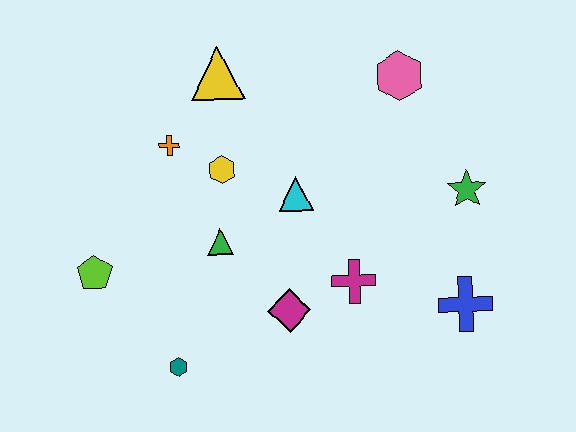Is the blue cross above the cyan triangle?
No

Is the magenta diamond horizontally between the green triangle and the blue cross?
Yes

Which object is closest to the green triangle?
The yellow hexagon is closest to the green triangle.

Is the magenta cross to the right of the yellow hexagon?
Yes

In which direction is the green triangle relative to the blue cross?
The green triangle is to the left of the blue cross.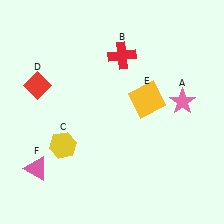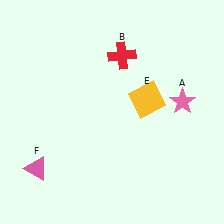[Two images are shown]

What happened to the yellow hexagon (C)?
The yellow hexagon (C) was removed in Image 2. It was in the bottom-left area of Image 1.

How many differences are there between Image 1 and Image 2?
There are 2 differences between the two images.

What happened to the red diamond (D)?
The red diamond (D) was removed in Image 2. It was in the top-left area of Image 1.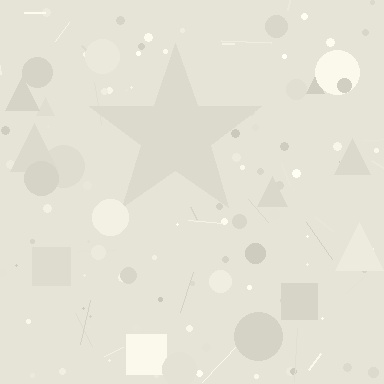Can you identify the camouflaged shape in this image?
The camouflaged shape is a star.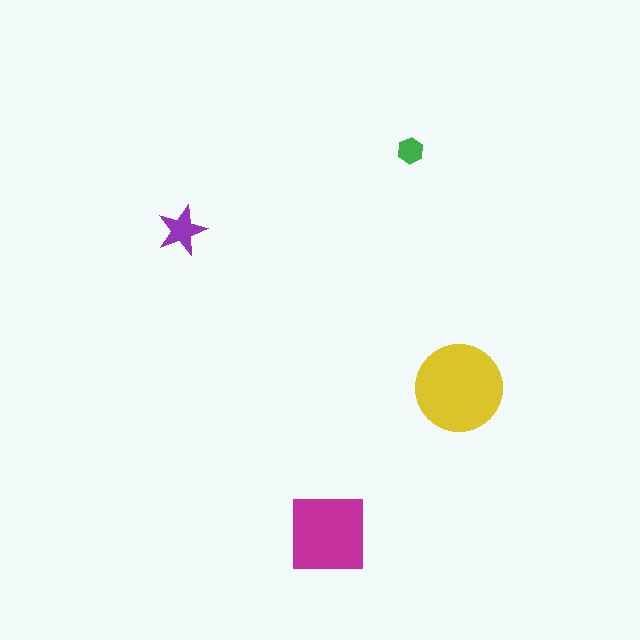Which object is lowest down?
The magenta square is bottommost.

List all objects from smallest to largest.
The green hexagon, the purple star, the magenta square, the yellow circle.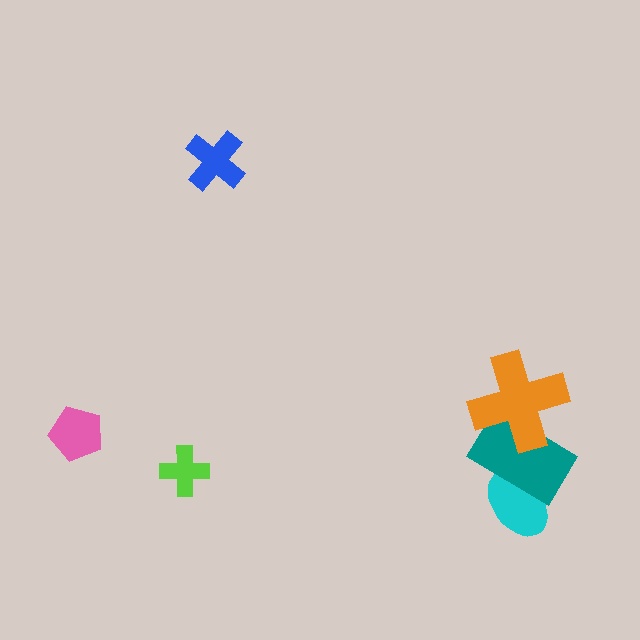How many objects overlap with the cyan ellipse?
1 object overlaps with the cyan ellipse.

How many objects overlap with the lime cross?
0 objects overlap with the lime cross.